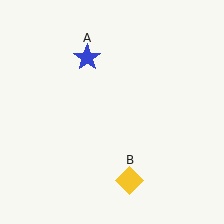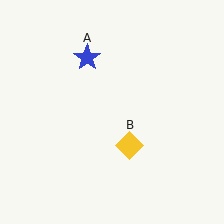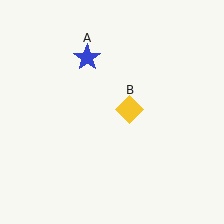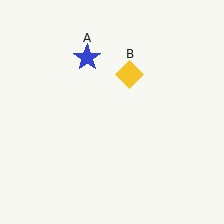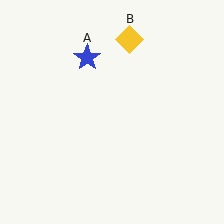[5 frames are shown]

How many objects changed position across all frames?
1 object changed position: yellow diamond (object B).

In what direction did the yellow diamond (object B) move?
The yellow diamond (object B) moved up.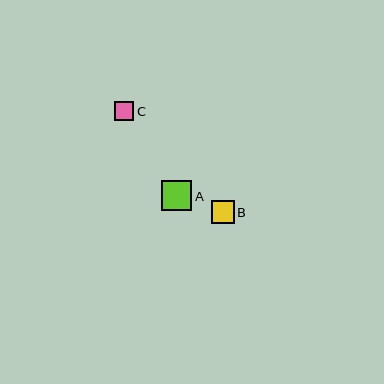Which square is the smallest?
Square C is the smallest with a size of approximately 19 pixels.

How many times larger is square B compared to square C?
Square B is approximately 1.2 times the size of square C.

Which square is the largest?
Square A is the largest with a size of approximately 30 pixels.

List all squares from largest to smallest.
From largest to smallest: A, B, C.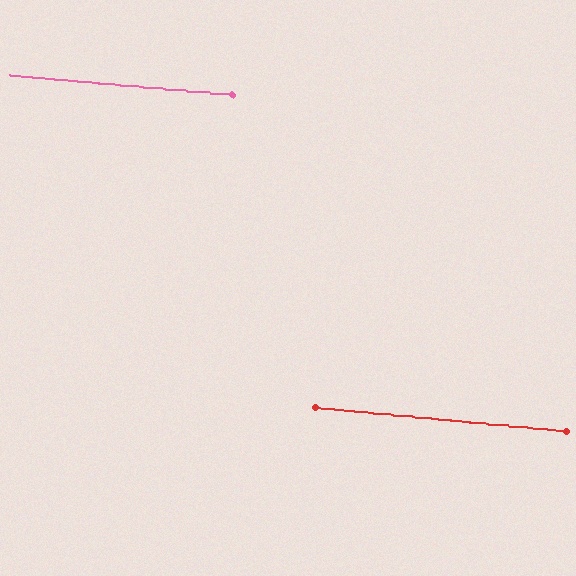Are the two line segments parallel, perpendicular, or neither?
Parallel — their directions differ by only 0.4°.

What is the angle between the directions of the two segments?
Approximately 0 degrees.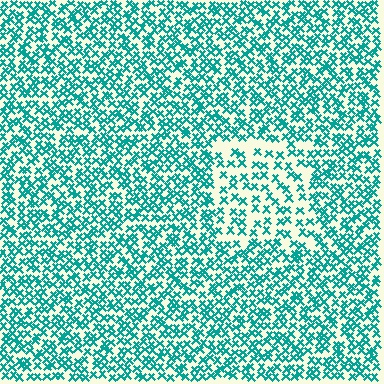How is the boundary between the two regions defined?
The boundary is defined by a change in element density (approximately 1.9x ratio). All elements are the same color, size, and shape.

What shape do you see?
I see a rectangle.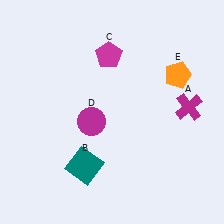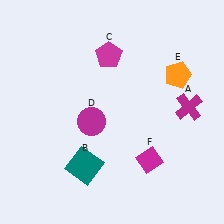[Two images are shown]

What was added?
A magenta diamond (F) was added in Image 2.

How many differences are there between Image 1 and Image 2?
There is 1 difference between the two images.